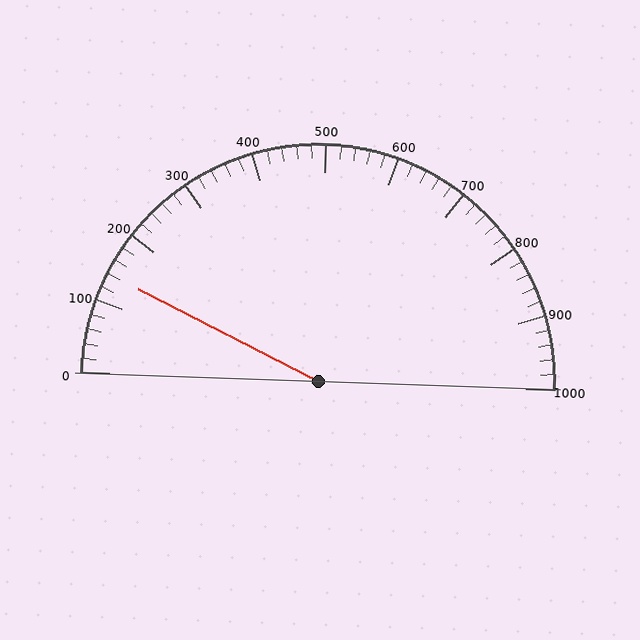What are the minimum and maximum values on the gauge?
The gauge ranges from 0 to 1000.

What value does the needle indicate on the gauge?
The needle indicates approximately 140.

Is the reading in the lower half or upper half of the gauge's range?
The reading is in the lower half of the range (0 to 1000).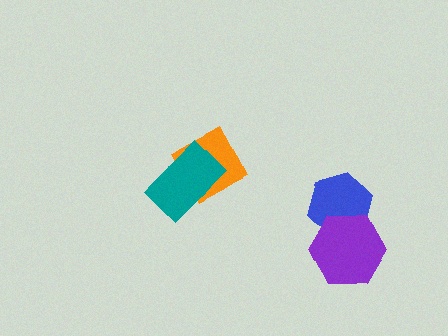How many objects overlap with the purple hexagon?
1 object overlaps with the purple hexagon.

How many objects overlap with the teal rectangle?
1 object overlaps with the teal rectangle.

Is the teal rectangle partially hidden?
No, no other shape covers it.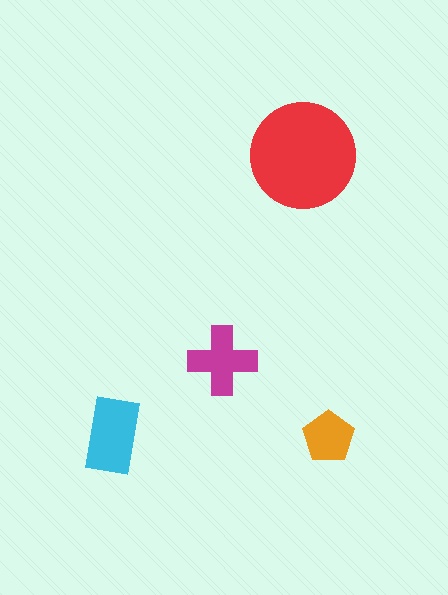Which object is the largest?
The red circle.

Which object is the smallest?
The orange pentagon.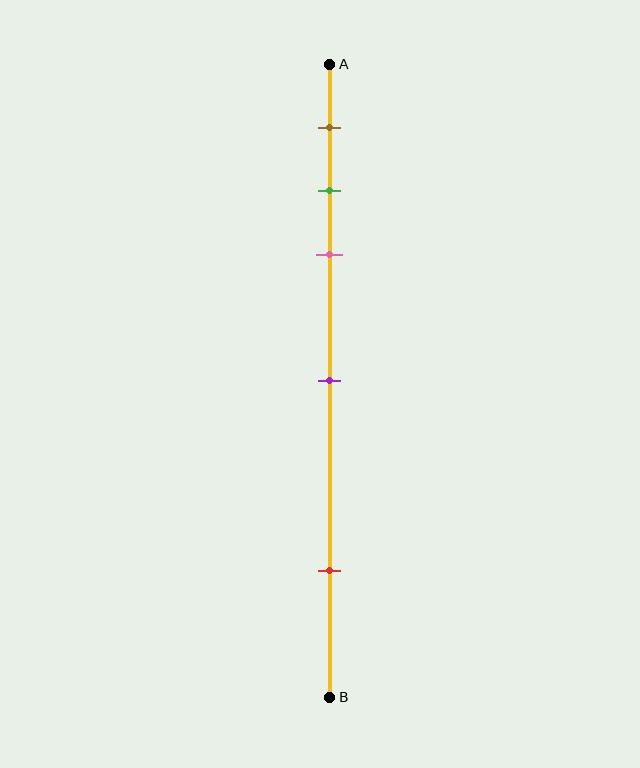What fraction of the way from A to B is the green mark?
The green mark is approximately 20% (0.2) of the way from A to B.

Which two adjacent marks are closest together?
The green and pink marks are the closest adjacent pair.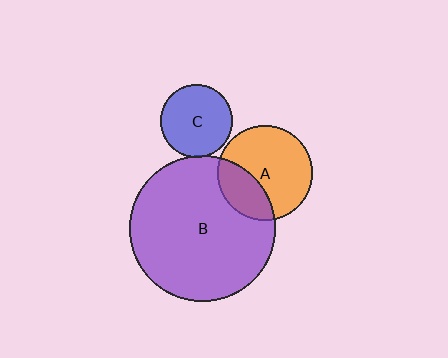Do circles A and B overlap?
Yes.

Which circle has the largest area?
Circle B (purple).